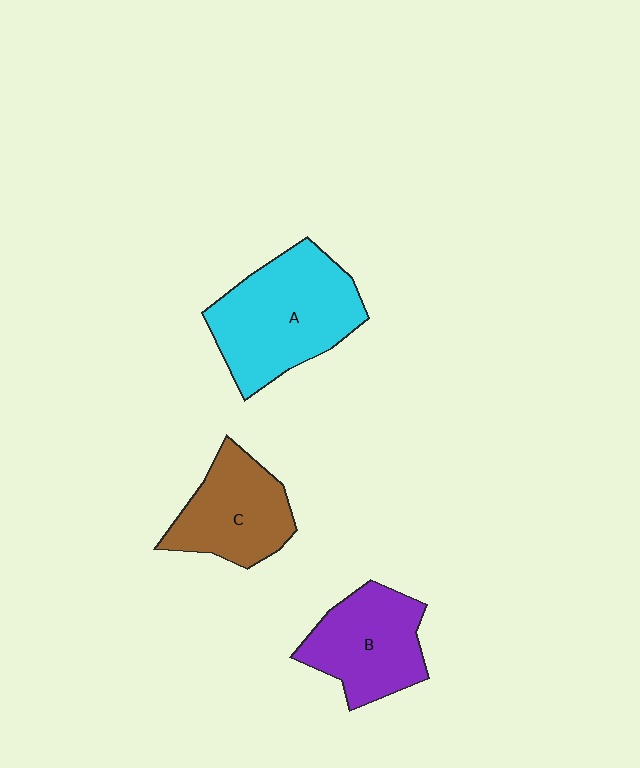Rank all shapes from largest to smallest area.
From largest to smallest: A (cyan), B (purple), C (brown).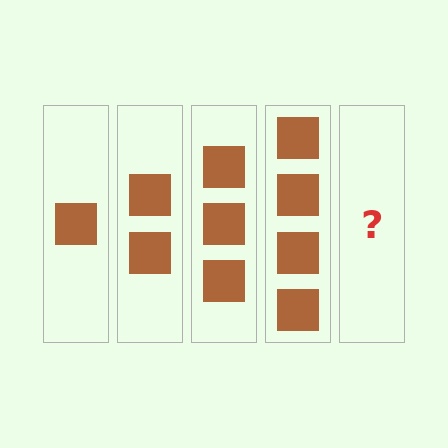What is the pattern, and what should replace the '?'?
The pattern is that each step adds one more square. The '?' should be 5 squares.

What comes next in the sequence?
The next element should be 5 squares.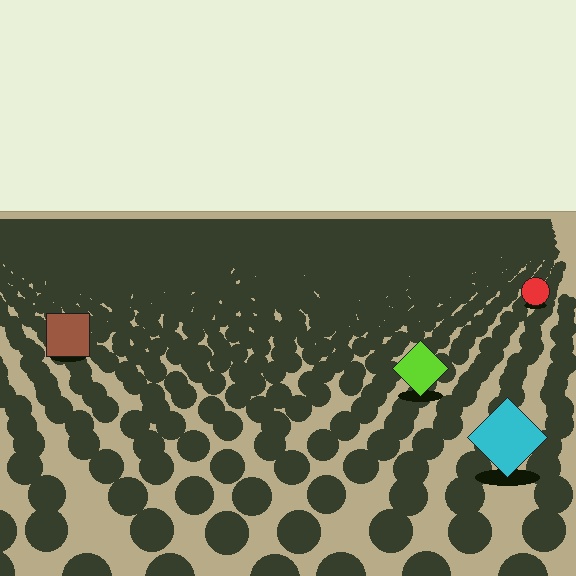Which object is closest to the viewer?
The cyan diamond is closest. The texture marks near it are larger and more spread out.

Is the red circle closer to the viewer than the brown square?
No. The brown square is closer — you can tell from the texture gradient: the ground texture is coarser near it.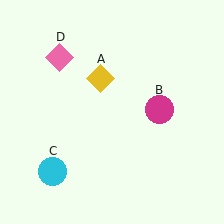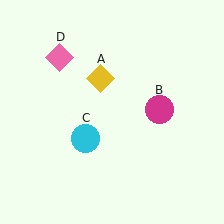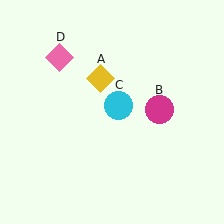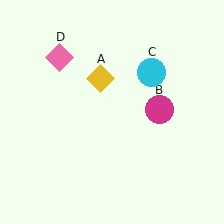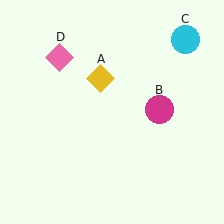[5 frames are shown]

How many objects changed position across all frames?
1 object changed position: cyan circle (object C).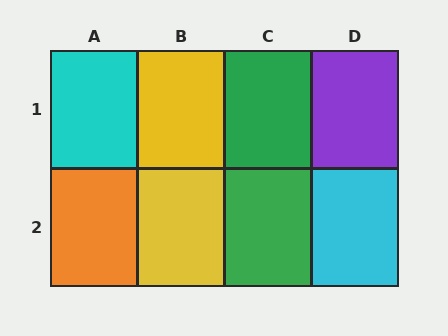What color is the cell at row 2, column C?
Green.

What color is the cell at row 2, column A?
Orange.